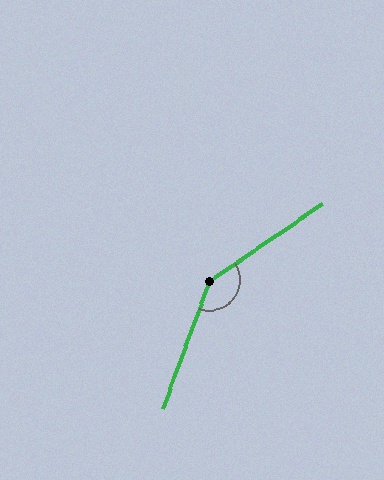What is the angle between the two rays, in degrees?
Approximately 144 degrees.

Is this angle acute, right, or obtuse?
It is obtuse.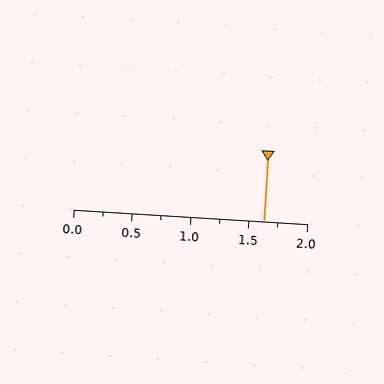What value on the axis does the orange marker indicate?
The marker indicates approximately 1.62.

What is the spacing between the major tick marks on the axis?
The major ticks are spaced 0.5 apart.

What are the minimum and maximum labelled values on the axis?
The axis runs from 0.0 to 2.0.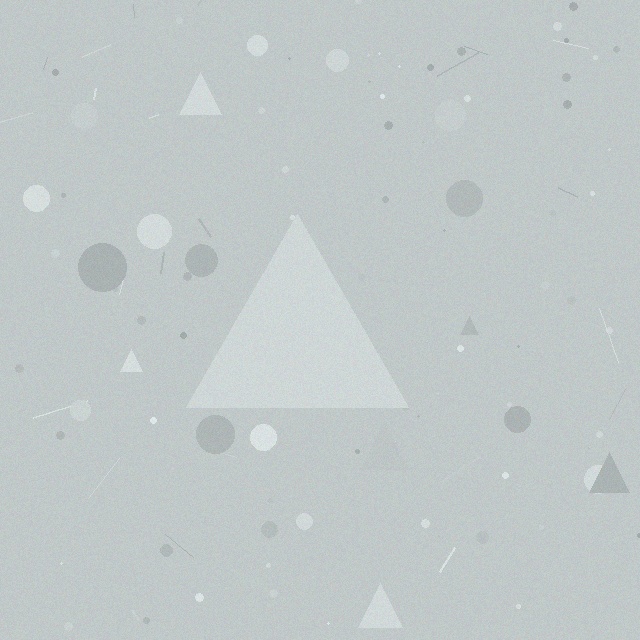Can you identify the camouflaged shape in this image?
The camouflaged shape is a triangle.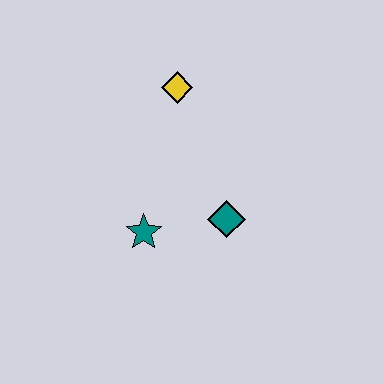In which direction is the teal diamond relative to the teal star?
The teal diamond is to the right of the teal star.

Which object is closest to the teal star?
The teal diamond is closest to the teal star.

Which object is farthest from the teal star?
The yellow diamond is farthest from the teal star.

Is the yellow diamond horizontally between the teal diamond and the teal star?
Yes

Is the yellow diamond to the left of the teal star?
No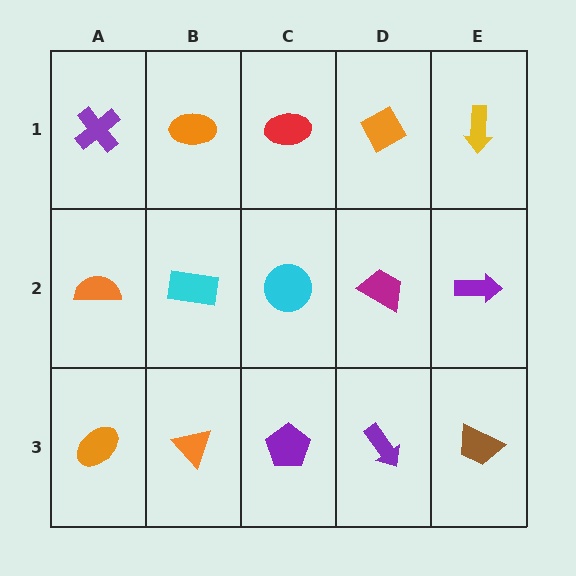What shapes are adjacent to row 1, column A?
An orange semicircle (row 2, column A), an orange ellipse (row 1, column B).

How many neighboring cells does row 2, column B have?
4.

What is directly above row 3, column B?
A cyan rectangle.